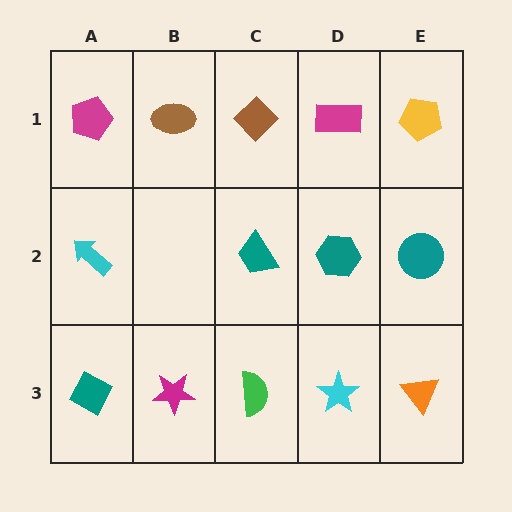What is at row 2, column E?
A teal circle.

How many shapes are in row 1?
5 shapes.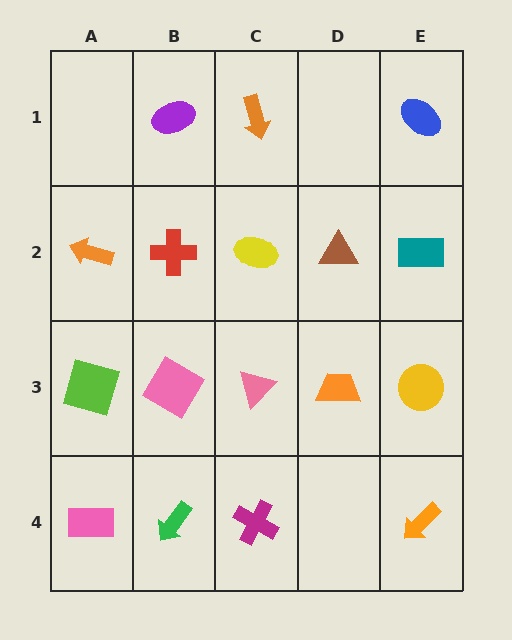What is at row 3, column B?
A pink diamond.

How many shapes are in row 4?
4 shapes.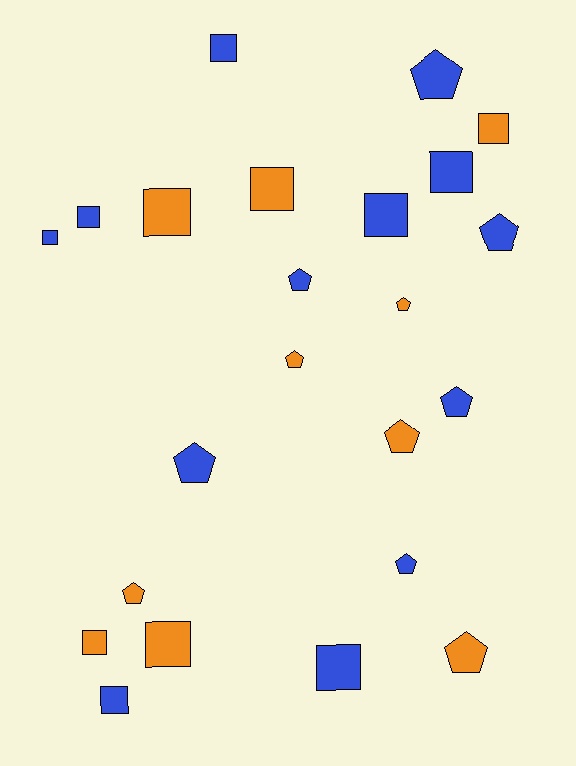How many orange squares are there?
There are 5 orange squares.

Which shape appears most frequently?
Square, with 12 objects.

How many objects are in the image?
There are 23 objects.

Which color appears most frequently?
Blue, with 13 objects.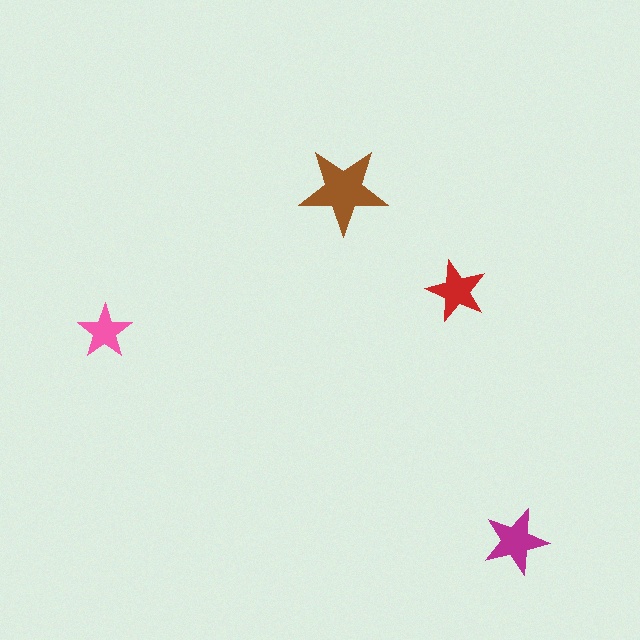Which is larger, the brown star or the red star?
The brown one.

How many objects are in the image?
There are 4 objects in the image.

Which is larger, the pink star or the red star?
The red one.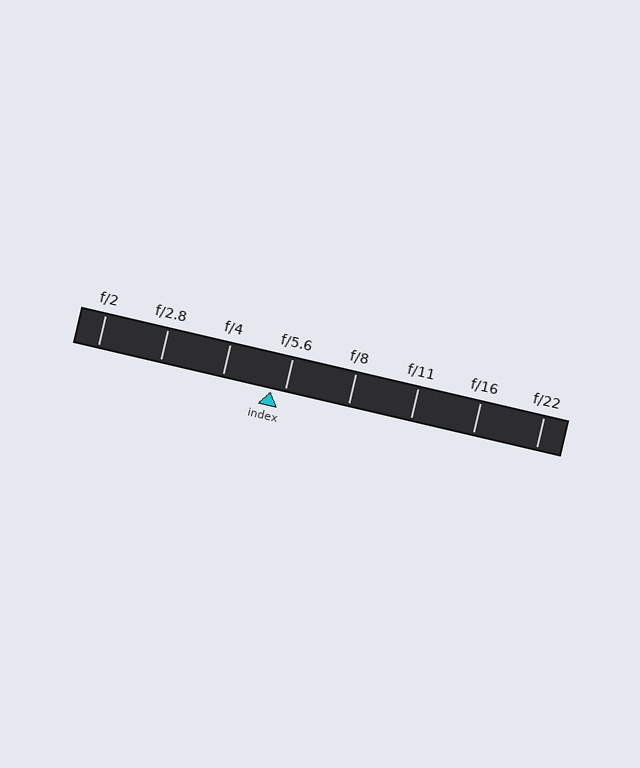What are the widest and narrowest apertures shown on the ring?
The widest aperture shown is f/2 and the narrowest is f/22.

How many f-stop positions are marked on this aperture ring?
There are 8 f-stop positions marked.